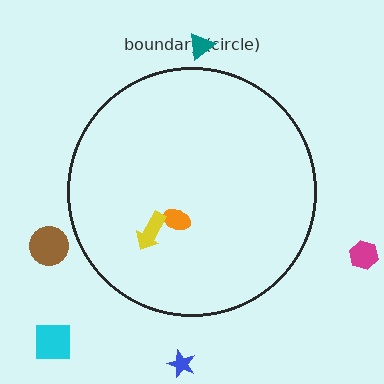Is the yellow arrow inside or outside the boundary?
Inside.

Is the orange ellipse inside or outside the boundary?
Inside.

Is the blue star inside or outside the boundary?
Outside.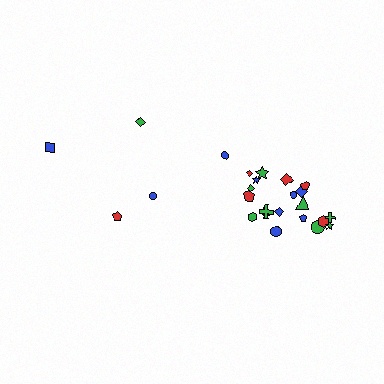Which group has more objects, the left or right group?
The right group.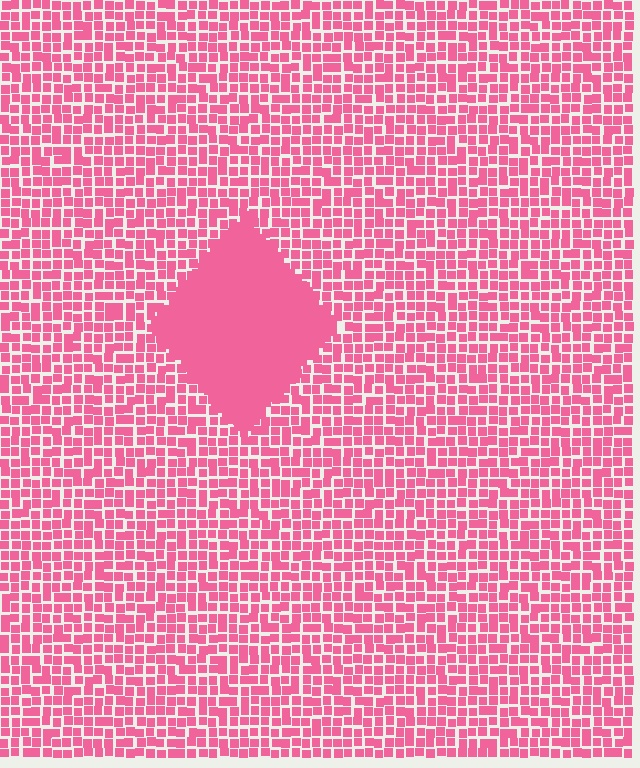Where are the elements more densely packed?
The elements are more densely packed inside the diamond boundary.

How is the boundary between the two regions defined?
The boundary is defined by a change in element density (approximately 3.1x ratio). All elements are the same color, size, and shape.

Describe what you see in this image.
The image contains small pink elements arranged at two different densities. A diamond-shaped region is visible where the elements are more densely packed than the surrounding area.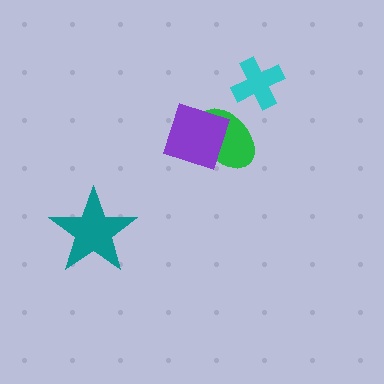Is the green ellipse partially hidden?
Yes, it is partially covered by another shape.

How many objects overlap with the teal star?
0 objects overlap with the teal star.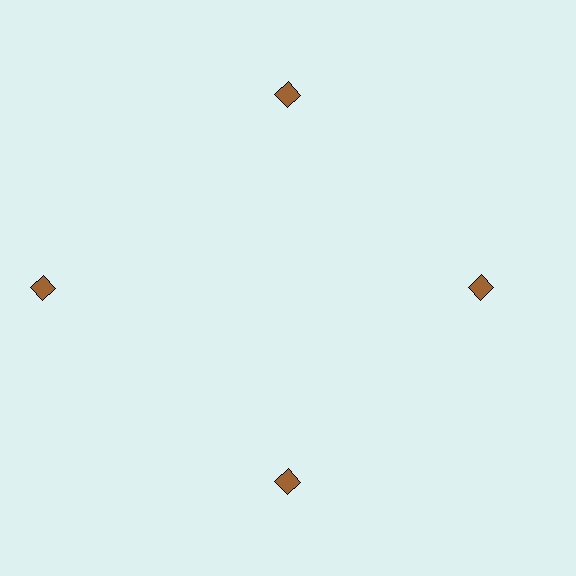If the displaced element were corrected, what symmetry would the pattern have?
It would have 4-fold rotational symmetry — the pattern would map onto itself every 90 degrees.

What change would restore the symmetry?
The symmetry would be restored by moving it inward, back onto the ring so that all 4 diamonds sit at equal angles and equal distance from the center.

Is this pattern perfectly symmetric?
No. The 4 brown diamonds are arranged in a ring, but one element near the 9 o'clock position is pushed outward from the center, breaking the 4-fold rotational symmetry.